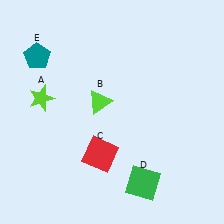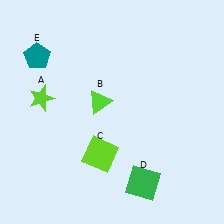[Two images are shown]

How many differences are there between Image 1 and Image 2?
There is 1 difference between the two images.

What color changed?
The square (C) changed from red in Image 1 to lime in Image 2.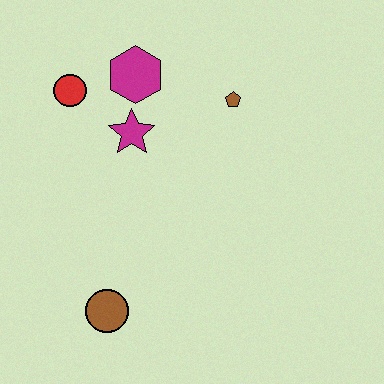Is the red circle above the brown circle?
Yes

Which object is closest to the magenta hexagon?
The magenta star is closest to the magenta hexagon.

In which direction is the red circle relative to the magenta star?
The red circle is to the left of the magenta star.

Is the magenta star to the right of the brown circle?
Yes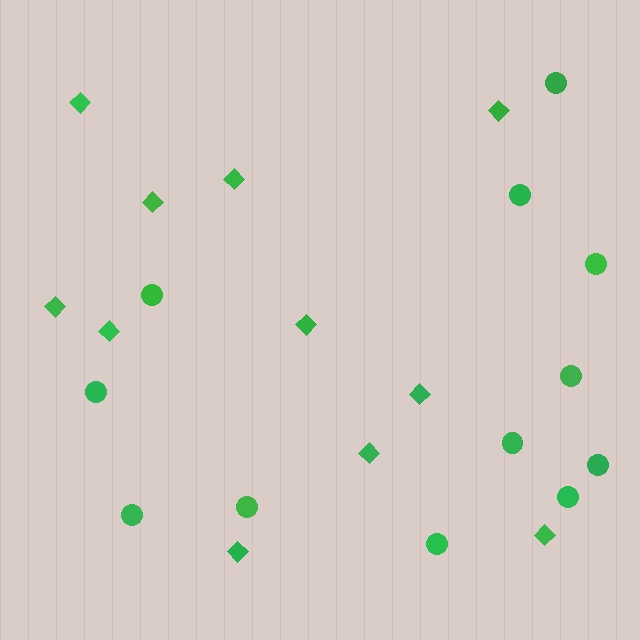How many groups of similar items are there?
There are 2 groups: one group of circles (12) and one group of diamonds (11).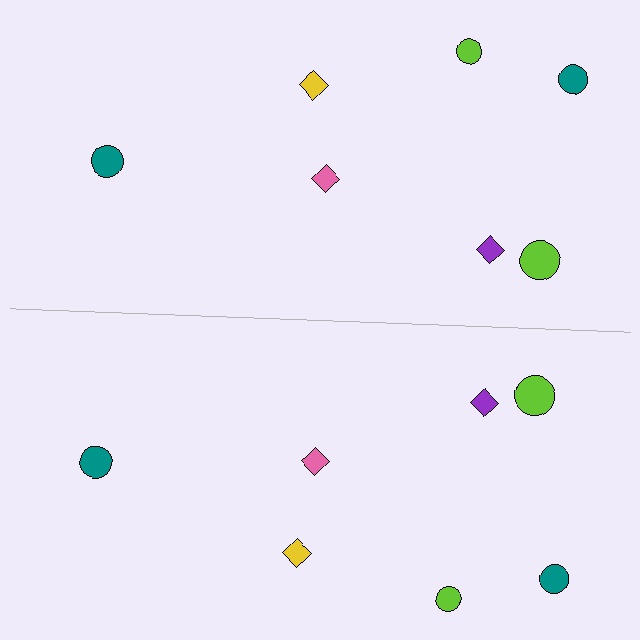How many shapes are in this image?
There are 14 shapes in this image.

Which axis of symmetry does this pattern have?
The pattern has a horizontal axis of symmetry running through the center of the image.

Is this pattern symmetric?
Yes, this pattern has bilateral (reflection) symmetry.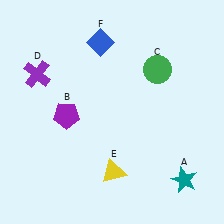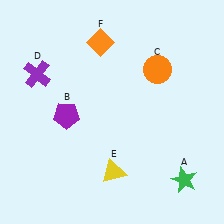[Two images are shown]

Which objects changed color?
A changed from teal to green. C changed from green to orange. F changed from blue to orange.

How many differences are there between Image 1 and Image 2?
There are 3 differences between the two images.